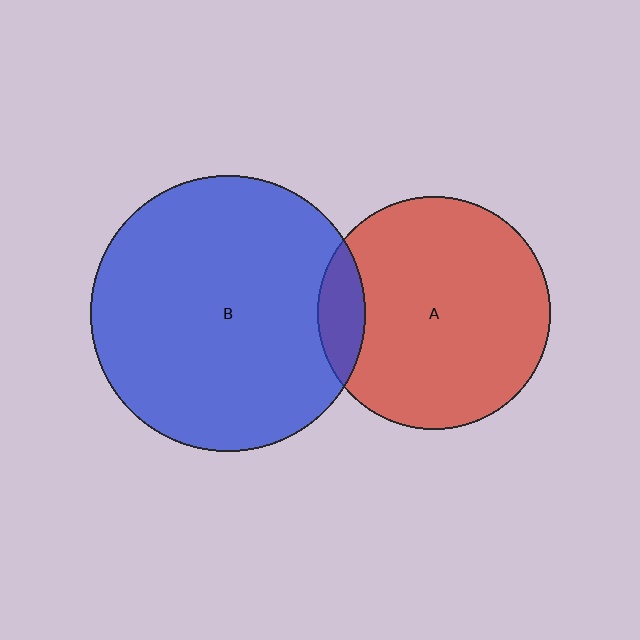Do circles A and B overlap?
Yes.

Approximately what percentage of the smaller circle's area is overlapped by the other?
Approximately 10%.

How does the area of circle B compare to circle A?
Approximately 1.4 times.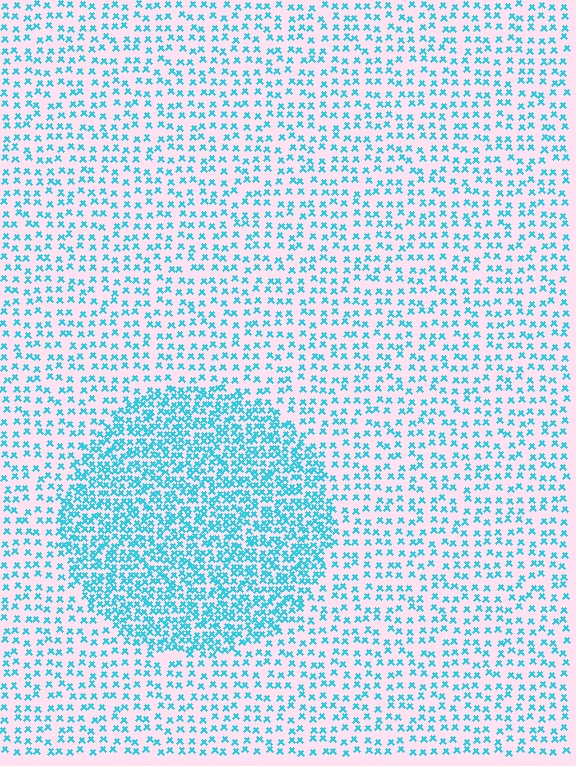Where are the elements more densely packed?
The elements are more densely packed inside the circle boundary.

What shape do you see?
I see a circle.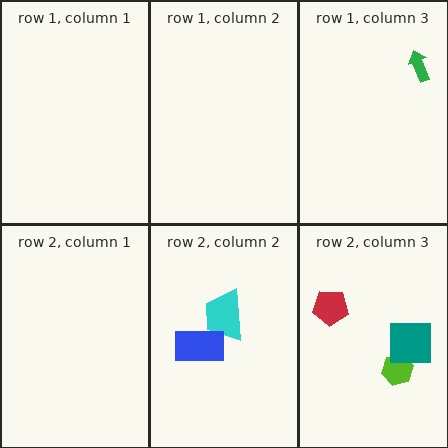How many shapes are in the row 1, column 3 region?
1.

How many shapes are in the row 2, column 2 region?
2.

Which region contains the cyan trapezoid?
The row 2, column 2 region.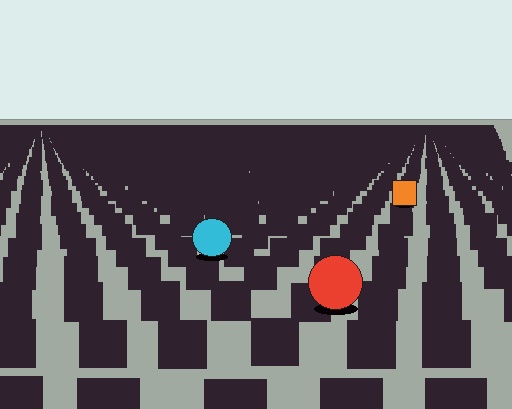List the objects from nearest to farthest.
From nearest to farthest: the red circle, the cyan circle, the orange square.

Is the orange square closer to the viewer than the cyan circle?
No. The cyan circle is closer — you can tell from the texture gradient: the ground texture is coarser near it.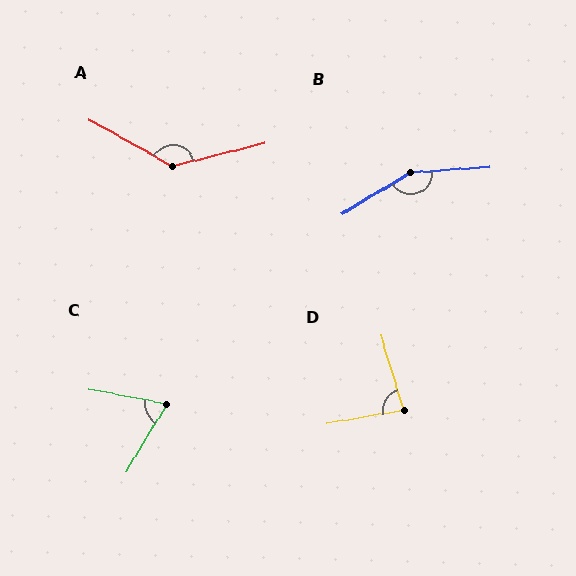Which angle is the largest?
B, at approximately 153 degrees.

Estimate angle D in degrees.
Approximately 83 degrees.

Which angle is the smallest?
C, at approximately 69 degrees.